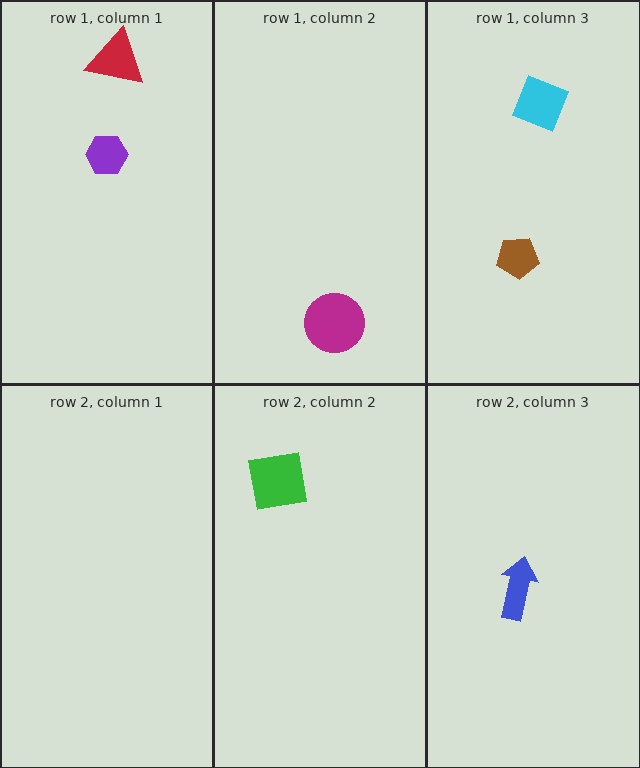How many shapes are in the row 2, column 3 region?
1.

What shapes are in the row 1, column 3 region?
The cyan square, the brown pentagon.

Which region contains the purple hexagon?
The row 1, column 1 region.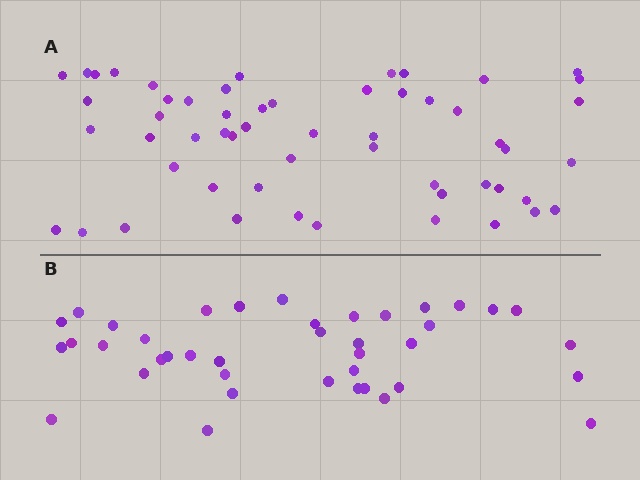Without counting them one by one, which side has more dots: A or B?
Region A (the top region) has more dots.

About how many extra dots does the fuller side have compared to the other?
Region A has approximately 15 more dots than region B.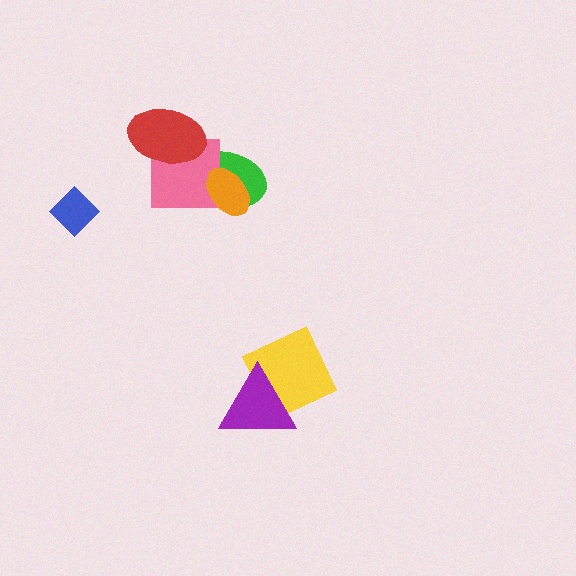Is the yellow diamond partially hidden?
Yes, it is partially covered by another shape.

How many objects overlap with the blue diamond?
0 objects overlap with the blue diamond.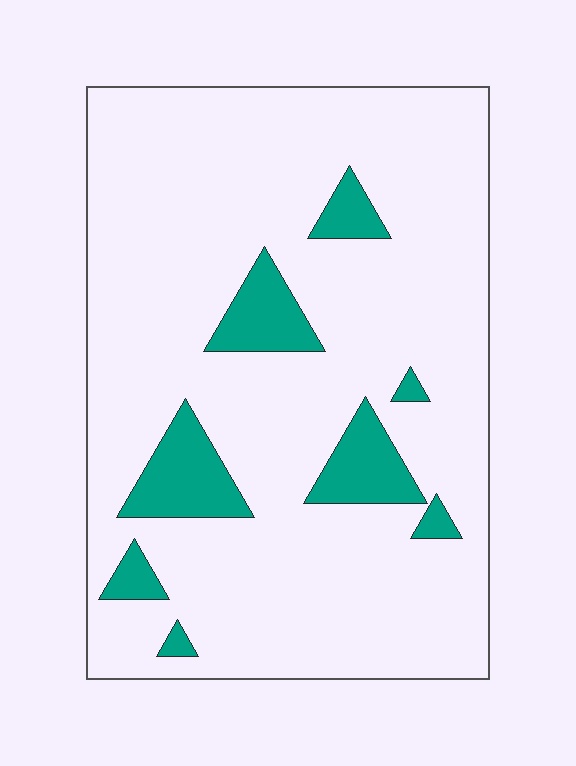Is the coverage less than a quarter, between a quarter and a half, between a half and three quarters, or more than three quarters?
Less than a quarter.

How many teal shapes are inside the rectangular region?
8.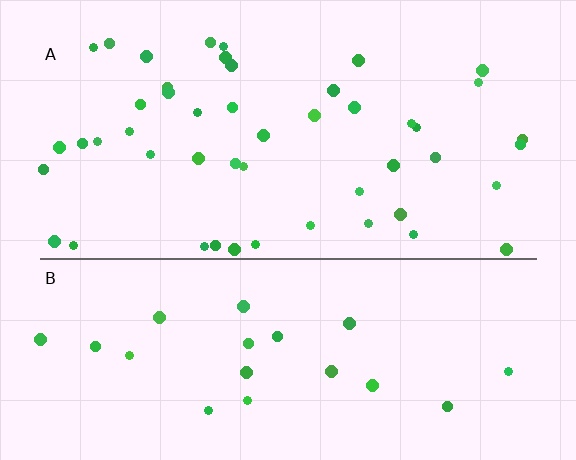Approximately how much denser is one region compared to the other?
Approximately 2.3× — region A over region B.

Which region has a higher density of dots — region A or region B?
A (the top).